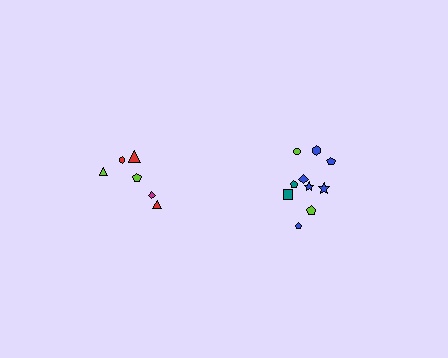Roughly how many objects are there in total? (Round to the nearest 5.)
Roughly 15 objects in total.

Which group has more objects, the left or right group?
The right group.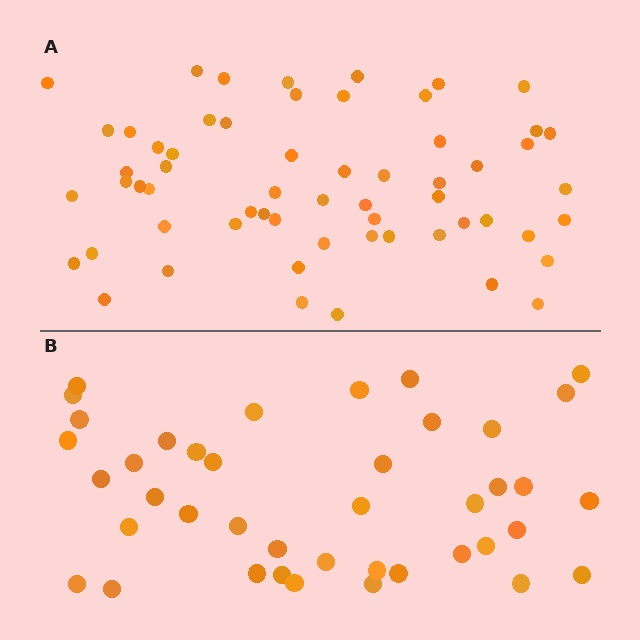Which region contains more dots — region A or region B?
Region A (the top region) has more dots.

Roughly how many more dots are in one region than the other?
Region A has approximately 20 more dots than region B.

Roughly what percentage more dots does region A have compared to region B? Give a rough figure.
About 45% more.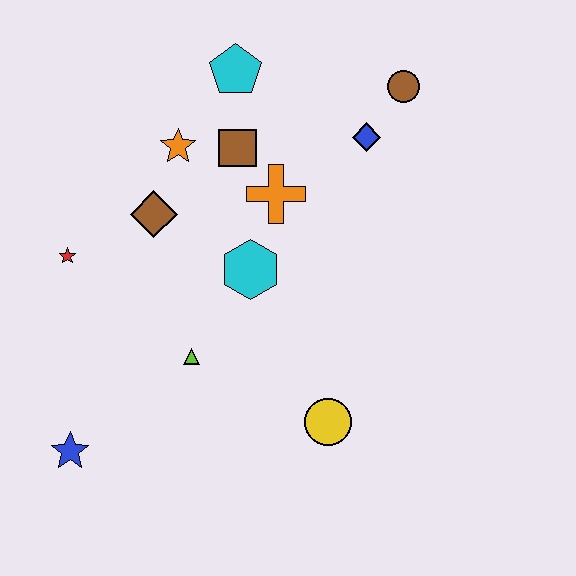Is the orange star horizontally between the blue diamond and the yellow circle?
No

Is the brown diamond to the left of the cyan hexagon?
Yes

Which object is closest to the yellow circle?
The lime triangle is closest to the yellow circle.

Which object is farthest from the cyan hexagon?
The blue star is farthest from the cyan hexagon.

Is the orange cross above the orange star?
No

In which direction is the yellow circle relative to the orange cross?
The yellow circle is below the orange cross.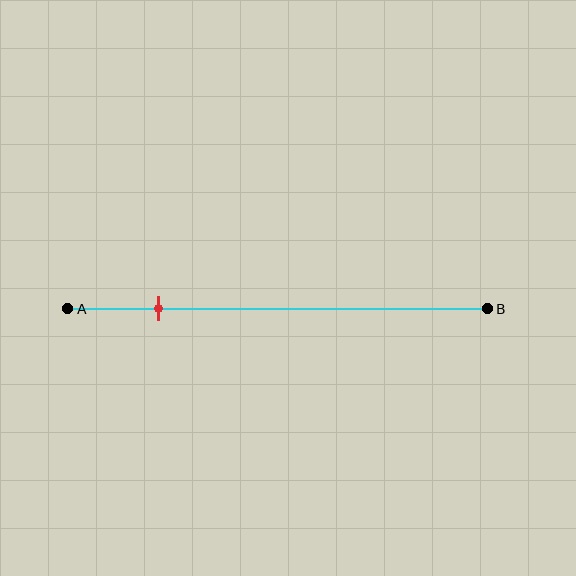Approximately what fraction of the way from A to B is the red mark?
The red mark is approximately 20% of the way from A to B.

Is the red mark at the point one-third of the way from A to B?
No, the mark is at about 20% from A, not at the 33% one-third point.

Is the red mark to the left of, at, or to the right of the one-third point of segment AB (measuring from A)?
The red mark is to the left of the one-third point of segment AB.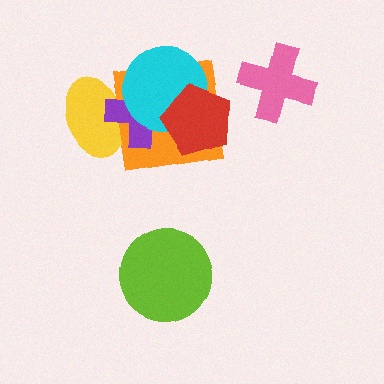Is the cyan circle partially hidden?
Yes, it is partially covered by another shape.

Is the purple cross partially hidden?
Yes, it is partially covered by another shape.